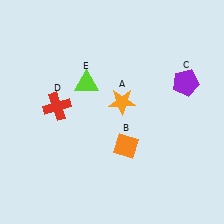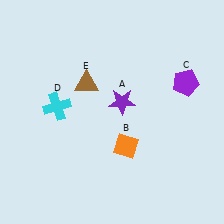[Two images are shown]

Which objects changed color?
A changed from orange to purple. D changed from red to cyan. E changed from lime to brown.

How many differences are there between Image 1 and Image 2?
There are 3 differences between the two images.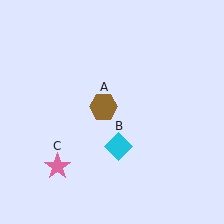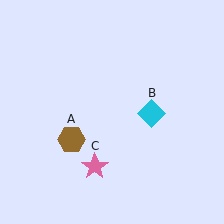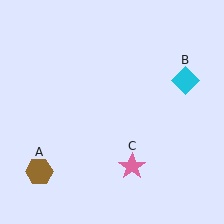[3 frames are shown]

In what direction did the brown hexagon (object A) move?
The brown hexagon (object A) moved down and to the left.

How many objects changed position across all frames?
3 objects changed position: brown hexagon (object A), cyan diamond (object B), pink star (object C).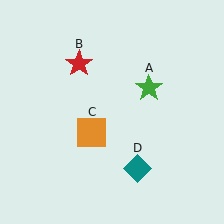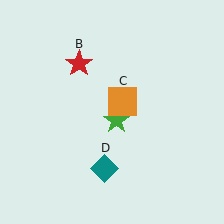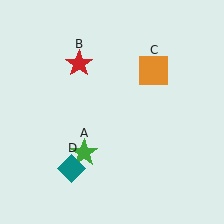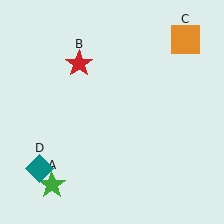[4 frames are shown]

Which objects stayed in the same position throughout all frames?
Red star (object B) remained stationary.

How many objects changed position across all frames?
3 objects changed position: green star (object A), orange square (object C), teal diamond (object D).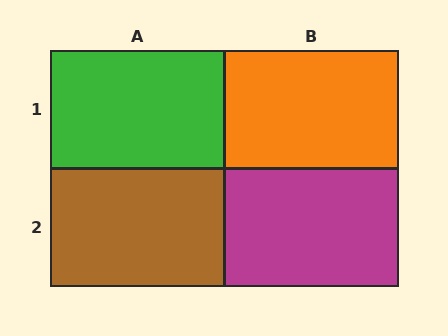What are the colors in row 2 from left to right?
Brown, magenta.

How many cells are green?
1 cell is green.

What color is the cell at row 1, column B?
Orange.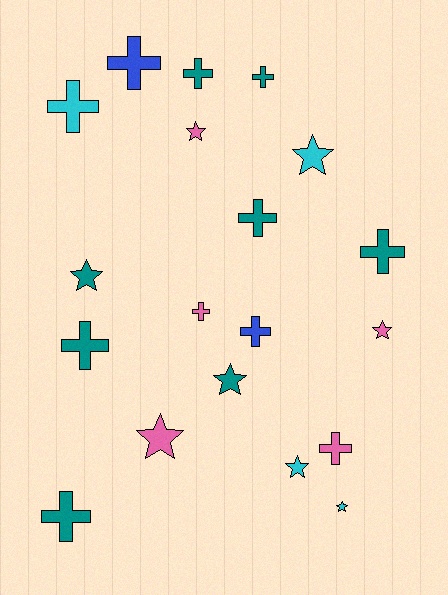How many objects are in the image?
There are 19 objects.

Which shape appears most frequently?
Cross, with 11 objects.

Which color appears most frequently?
Teal, with 8 objects.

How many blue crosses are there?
There are 2 blue crosses.